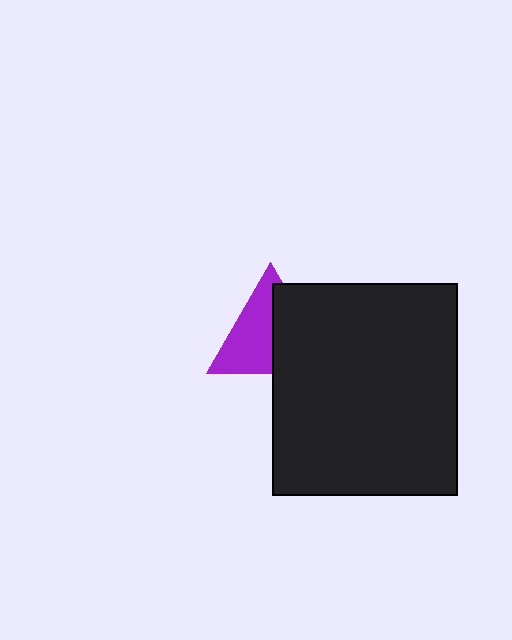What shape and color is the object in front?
The object in front is a black rectangle.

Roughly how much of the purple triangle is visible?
About half of it is visible (roughly 53%).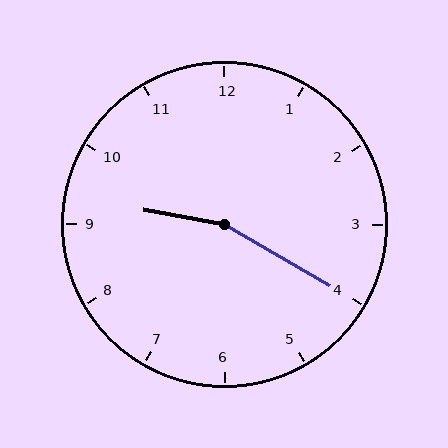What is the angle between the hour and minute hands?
Approximately 160 degrees.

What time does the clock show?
9:20.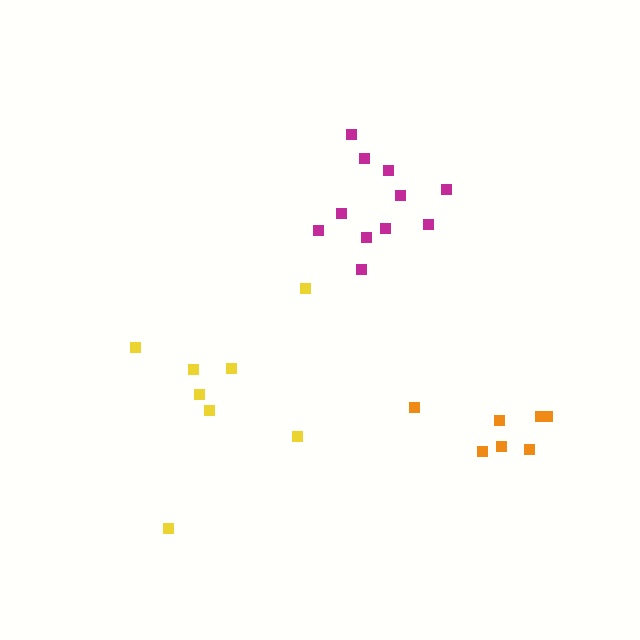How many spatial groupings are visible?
There are 3 spatial groupings.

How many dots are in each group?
Group 1: 11 dots, Group 2: 7 dots, Group 3: 8 dots (26 total).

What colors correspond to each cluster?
The clusters are colored: magenta, orange, yellow.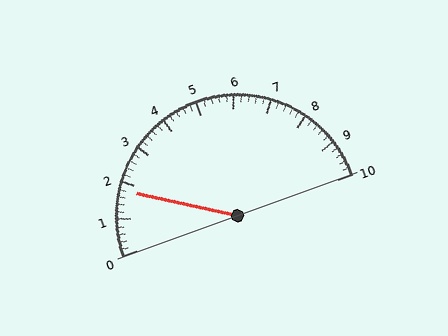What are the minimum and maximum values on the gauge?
The gauge ranges from 0 to 10.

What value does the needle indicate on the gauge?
The needle indicates approximately 1.8.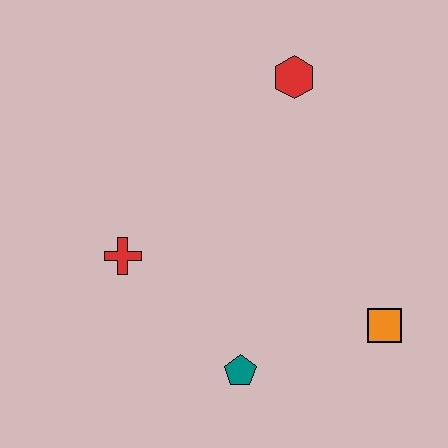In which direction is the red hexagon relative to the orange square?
The red hexagon is above the orange square.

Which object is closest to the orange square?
The teal pentagon is closest to the orange square.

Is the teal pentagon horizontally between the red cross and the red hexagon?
Yes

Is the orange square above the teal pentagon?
Yes